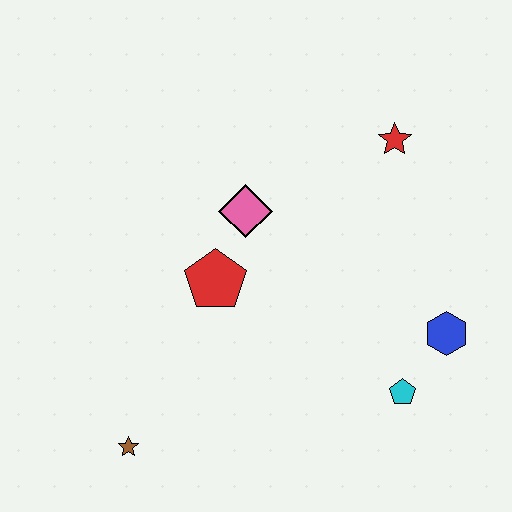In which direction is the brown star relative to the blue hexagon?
The brown star is to the left of the blue hexagon.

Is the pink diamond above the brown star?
Yes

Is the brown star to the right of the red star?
No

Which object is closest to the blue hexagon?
The cyan pentagon is closest to the blue hexagon.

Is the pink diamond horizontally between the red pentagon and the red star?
Yes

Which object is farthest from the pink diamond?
The brown star is farthest from the pink diamond.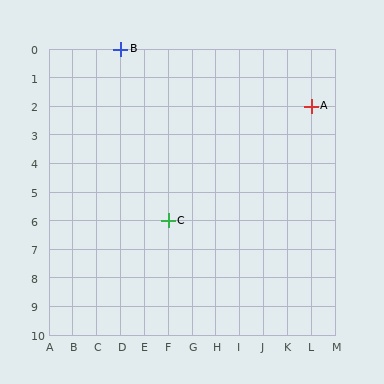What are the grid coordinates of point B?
Point B is at grid coordinates (D, 0).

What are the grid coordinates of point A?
Point A is at grid coordinates (L, 2).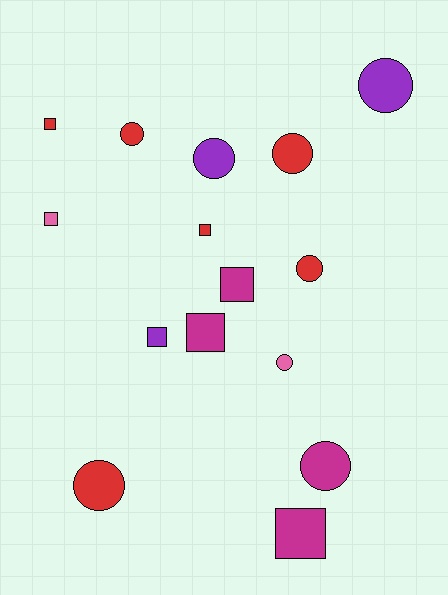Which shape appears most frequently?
Circle, with 8 objects.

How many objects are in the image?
There are 15 objects.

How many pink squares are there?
There is 1 pink square.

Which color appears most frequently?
Red, with 6 objects.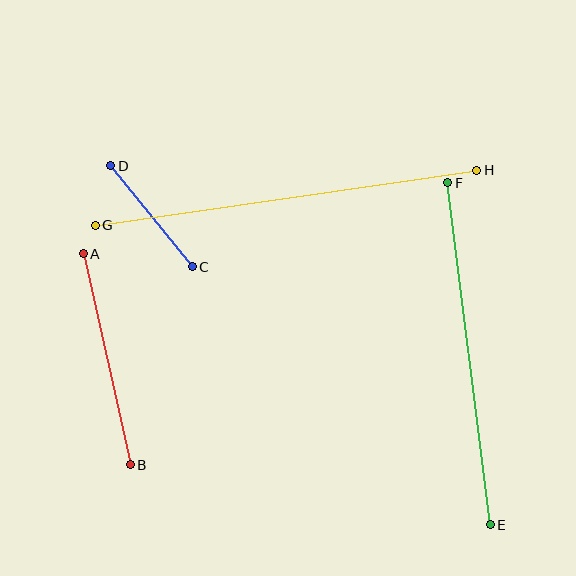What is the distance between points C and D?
The distance is approximately 130 pixels.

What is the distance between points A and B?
The distance is approximately 216 pixels.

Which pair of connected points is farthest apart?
Points G and H are farthest apart.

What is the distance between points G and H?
The distance is approximately 386 pixels.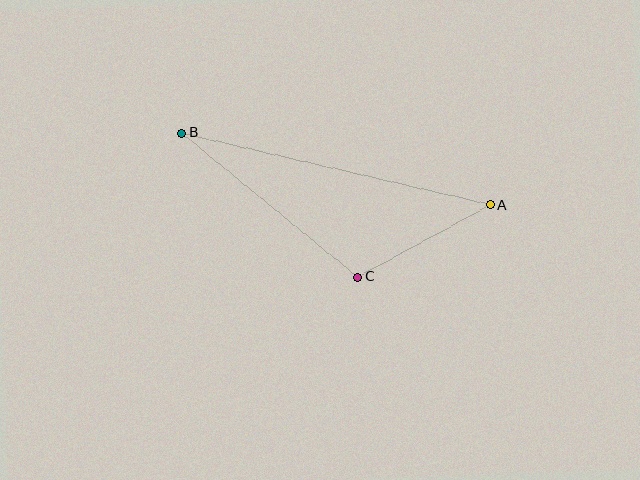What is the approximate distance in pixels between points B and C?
The distance between B and C is approximately 227 pixels.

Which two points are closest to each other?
Points A and C are closest to each other.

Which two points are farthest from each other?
Points A and B are farthest from each other.